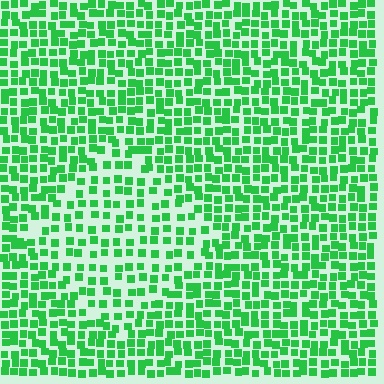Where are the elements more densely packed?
The elements are more densely packed outside the diamond boundary.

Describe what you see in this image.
The image contains small green elements arranged at two different densities. A diamond-shaped region is visible where the elements are less densely packed than the surrounding area.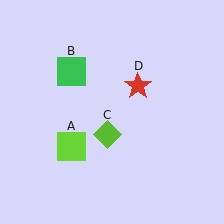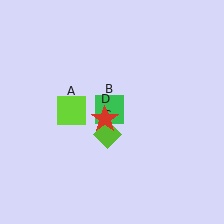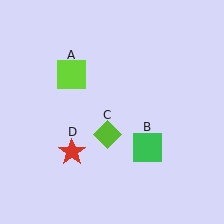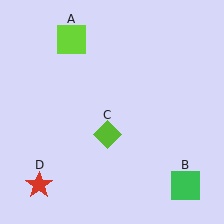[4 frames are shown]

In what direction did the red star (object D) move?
The red star (object D) moved down and to the left.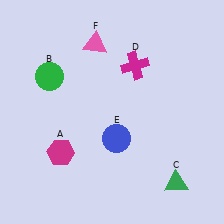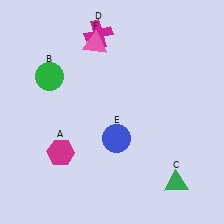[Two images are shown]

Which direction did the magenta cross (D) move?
The magenta cross (D) moved left.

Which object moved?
The magenta cross (D) moved left.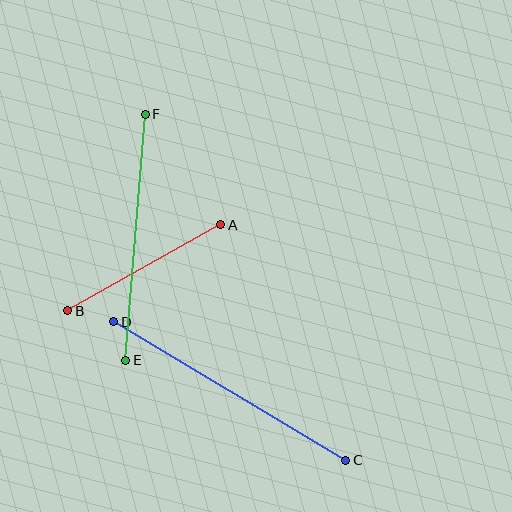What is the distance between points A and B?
The distance is approximately 175 pixels.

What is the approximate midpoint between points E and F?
The midpoint is at approximately (135, 237) pixels.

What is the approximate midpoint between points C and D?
The midpoint is at approximately (230, 391) pixels.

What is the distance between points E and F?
The distance is approximately 246 pixels.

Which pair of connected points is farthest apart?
Points C and D are farthest apart.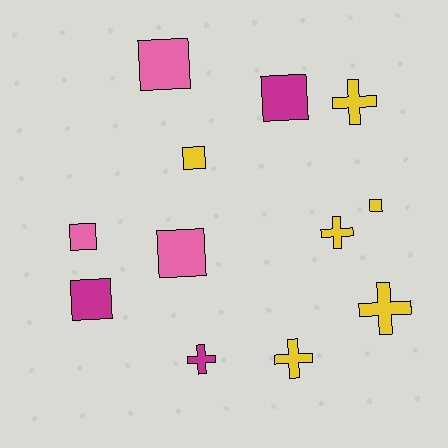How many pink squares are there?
There are 3 pink squares.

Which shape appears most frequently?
Square, with 7 objects.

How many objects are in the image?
There are 12 objects.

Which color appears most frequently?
Yellow, with 6 objects.